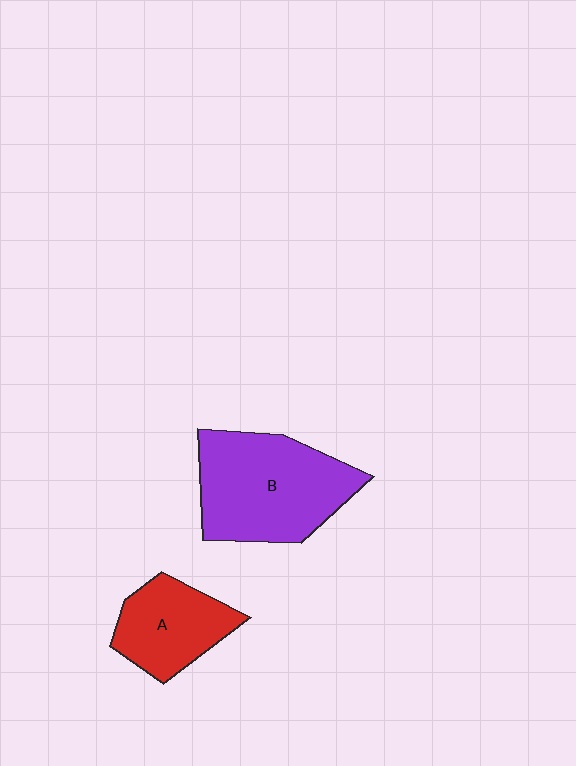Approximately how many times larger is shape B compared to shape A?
Approximately 1.7 times.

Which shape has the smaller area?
Shape A (red).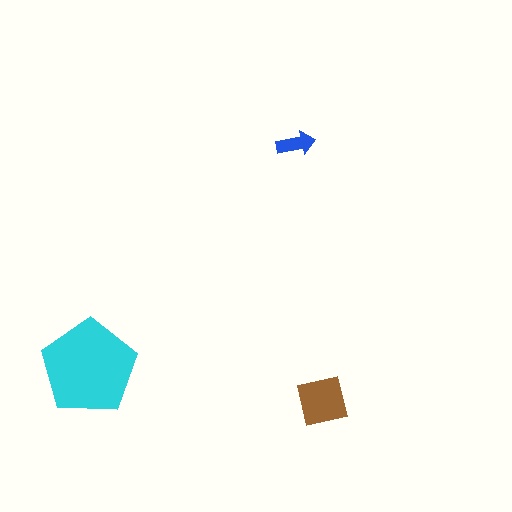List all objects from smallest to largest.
The blue arrow, the brown square, the cyan pentagon.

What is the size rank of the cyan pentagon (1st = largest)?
1st.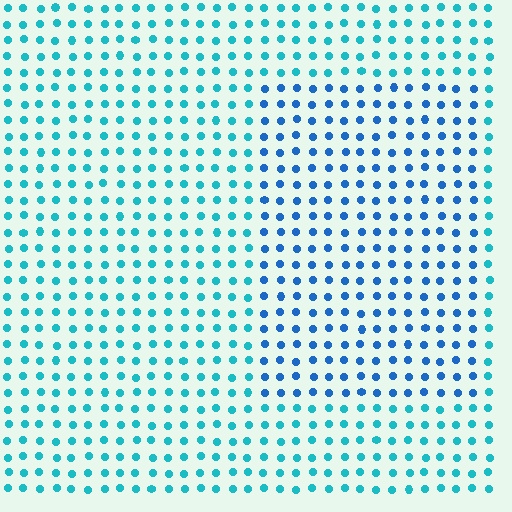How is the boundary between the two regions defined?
The boundary is defined purely by a slight shift in hue (about 29 degrees). Spacing, size, and orientation are identical on both sides.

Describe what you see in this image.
The image is filled with small cyan elements in a uniform arrangement. A rectangle-shaped region is visible where the elements are tinted to a slightly different hue, forming a subtle color boundary.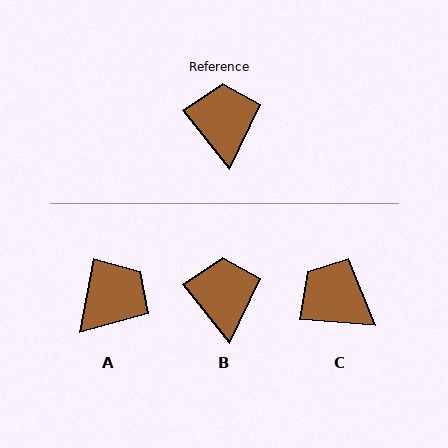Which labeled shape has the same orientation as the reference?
B.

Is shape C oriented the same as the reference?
No, it is off by about 46 degrees.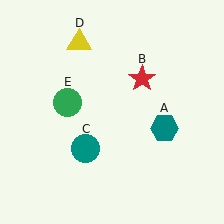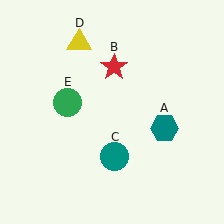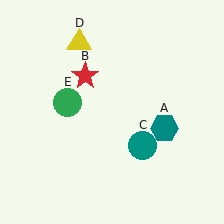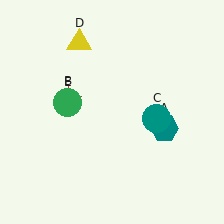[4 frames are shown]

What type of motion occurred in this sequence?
The red star (object B), teal circle (object C) rotated counterclockwise around the center of the scene.